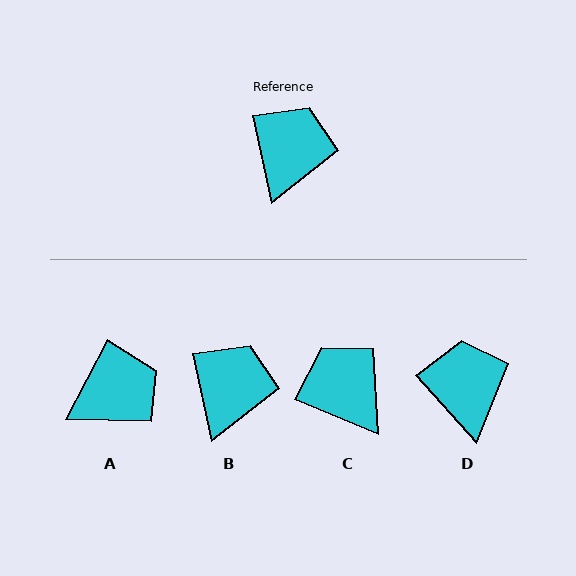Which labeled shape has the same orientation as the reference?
B.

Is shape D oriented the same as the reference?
No, it is off by about 29 degrees.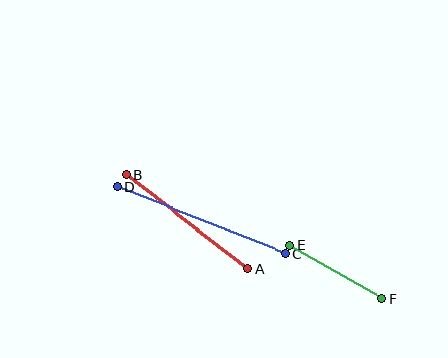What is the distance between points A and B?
The distance is approximately 154 pixels.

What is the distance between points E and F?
The distance is approximately 106 pixels.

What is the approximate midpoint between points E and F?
The midpoint is at approximately (336, 272) pixels.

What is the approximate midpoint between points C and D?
The midpoint is at approximately (201, 220) pixels.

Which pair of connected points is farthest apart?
Points C and D are farthest apart.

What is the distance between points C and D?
The distance is approximately 181 pixels.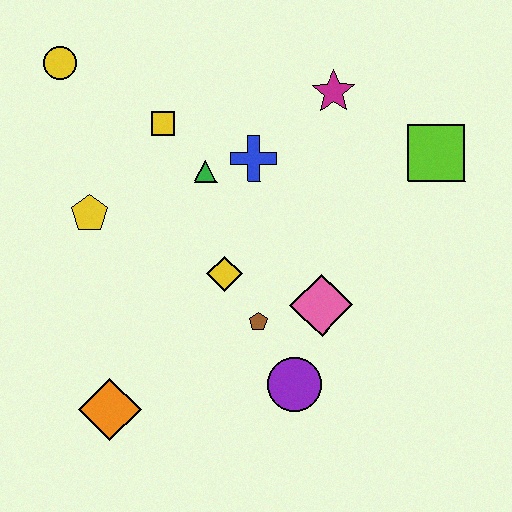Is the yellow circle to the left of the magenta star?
Yes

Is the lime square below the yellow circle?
Yes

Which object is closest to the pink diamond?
The brown pentagon is closest to the pink diamond.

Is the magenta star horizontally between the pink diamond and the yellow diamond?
No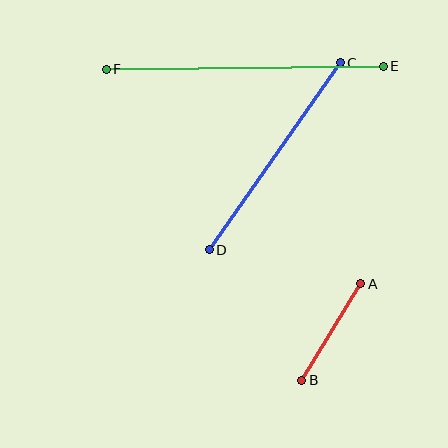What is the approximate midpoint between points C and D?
The midpoint is at approximately (275, 156) pixels.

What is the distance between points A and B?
The distance is approximately 113 pixels.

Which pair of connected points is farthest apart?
Points E and F are farthest apart.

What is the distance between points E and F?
The distance is approximately 277 pixels.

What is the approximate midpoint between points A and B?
The midpoint is at approximately (331, 332) pixels.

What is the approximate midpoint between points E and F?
The midpoint is at approximately (245, 68) pixels.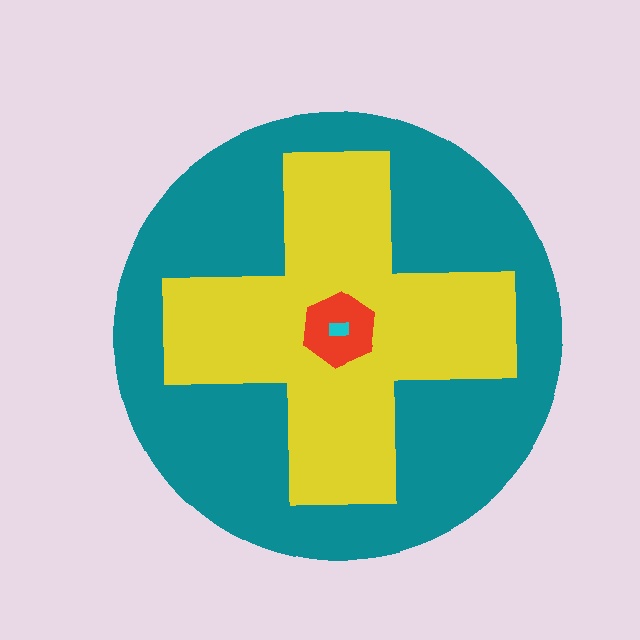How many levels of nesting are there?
4.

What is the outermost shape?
The teal circle.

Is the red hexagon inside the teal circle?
Yes.